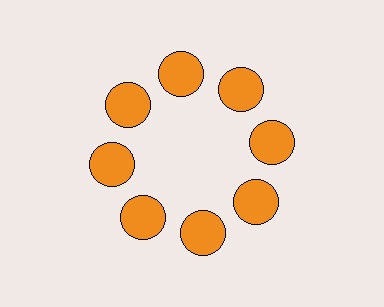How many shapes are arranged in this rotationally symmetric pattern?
There are 8 shapes, arranged in 8 groups of 1.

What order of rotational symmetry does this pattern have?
This pattern has 8-fold rotational symmetry.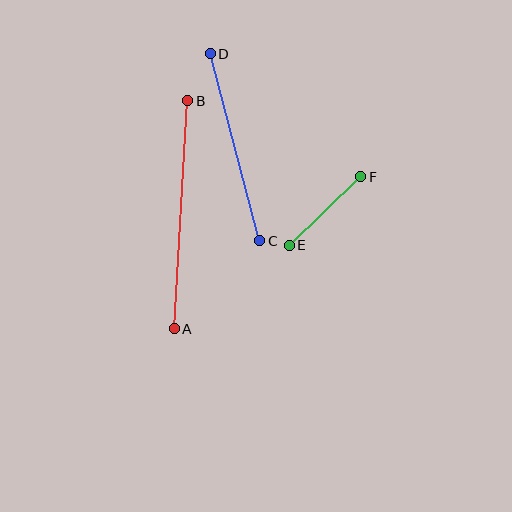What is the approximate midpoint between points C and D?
The midpoint is at approximately (235, 147) pixels.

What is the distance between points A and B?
The distance is approximately 229 pixels.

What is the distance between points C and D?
The distance is approximately 193 pixels.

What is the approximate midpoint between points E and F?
The midpoint is at approximately (325, 211) pixels.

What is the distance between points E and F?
The distance is approximately 99 pixels.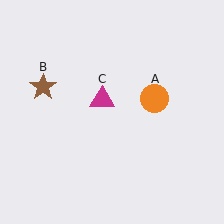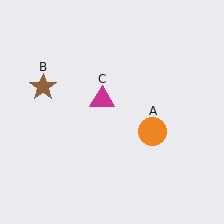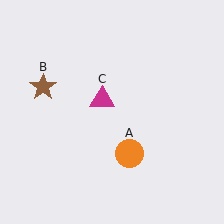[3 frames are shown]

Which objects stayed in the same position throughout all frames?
Brown star (object B) and magenta triangle (object C) remained stationary.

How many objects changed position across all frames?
1 object changed position: orange circle (object A).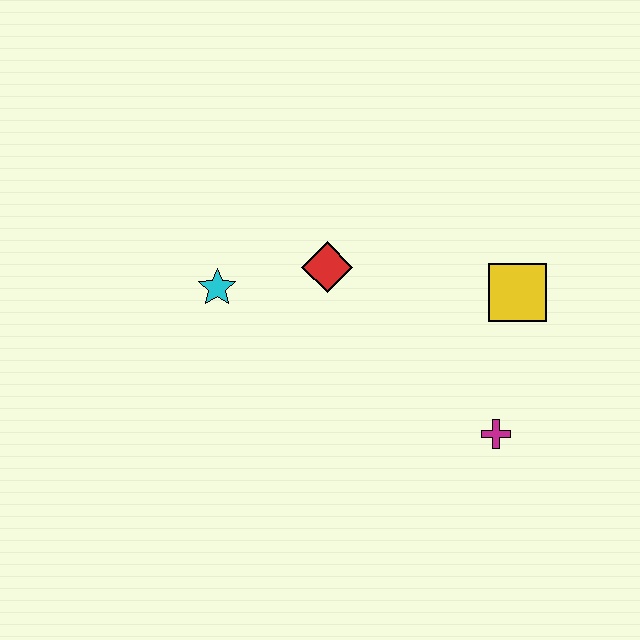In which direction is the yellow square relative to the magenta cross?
The yellow square is above the magenta cross.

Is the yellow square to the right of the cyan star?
Yes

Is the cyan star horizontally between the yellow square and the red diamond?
No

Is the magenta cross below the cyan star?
Yes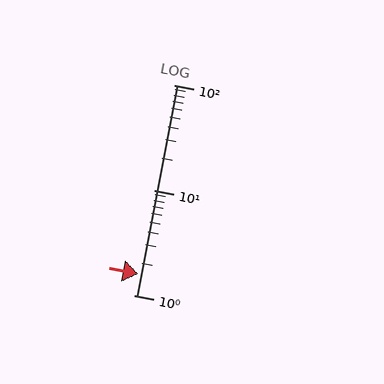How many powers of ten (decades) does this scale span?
The scale spans 2 decades, from 1 to 100.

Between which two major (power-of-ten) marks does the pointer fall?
The pointer is between 1 and 10.